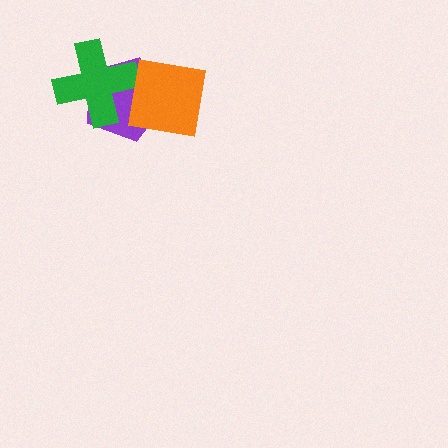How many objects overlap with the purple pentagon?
2 objects overlap with the purple pentagon.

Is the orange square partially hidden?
No, no other shape covers it.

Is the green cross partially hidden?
Yes, it is partially covered by another shape.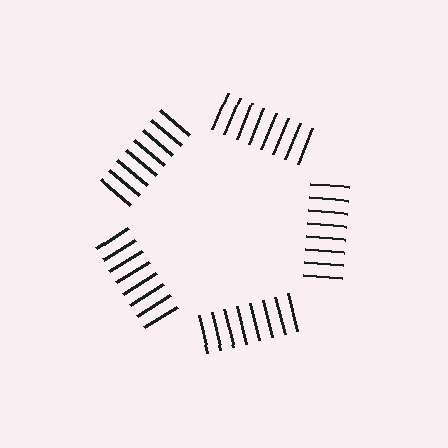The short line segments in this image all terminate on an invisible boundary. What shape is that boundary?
An illusory pentagon — the line segments terminate on its edges but no continuous stroke is drawn.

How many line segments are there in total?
40 — 8 along each of the 5 edges.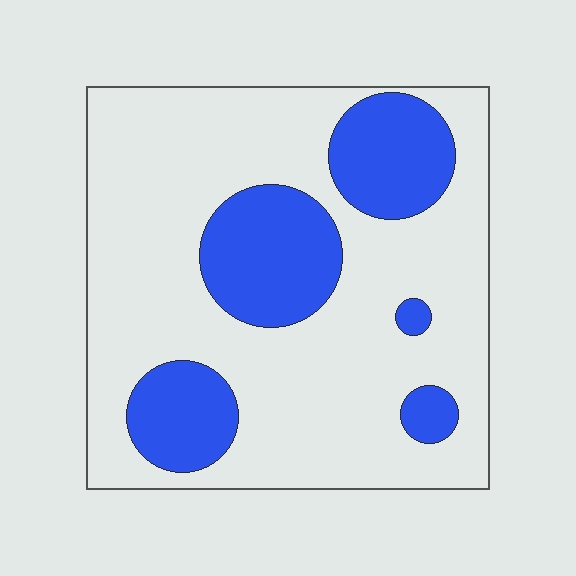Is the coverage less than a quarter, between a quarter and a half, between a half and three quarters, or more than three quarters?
Between a quarter and a half.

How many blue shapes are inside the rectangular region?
5.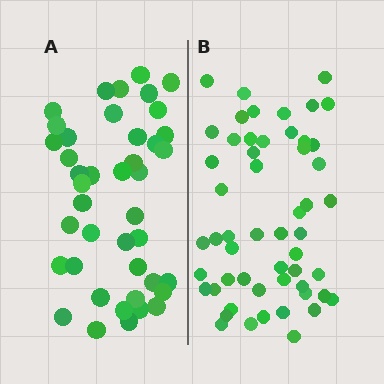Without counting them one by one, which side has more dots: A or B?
Region B (the right region) has more dots.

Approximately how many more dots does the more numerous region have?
Region B has roughly 12 or so more dots than region A.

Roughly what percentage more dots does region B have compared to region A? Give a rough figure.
About 30% more.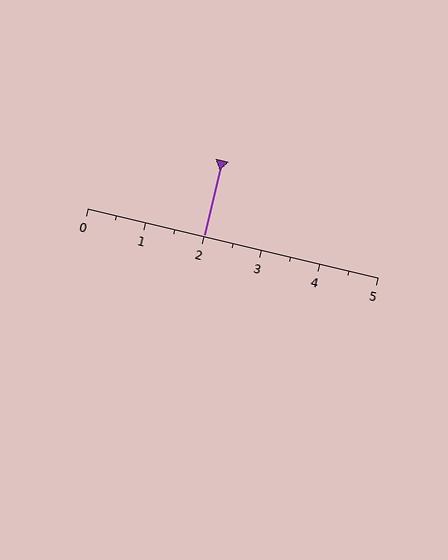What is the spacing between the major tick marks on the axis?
The major ticks are spaced 1 apart.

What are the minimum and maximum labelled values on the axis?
The axis runs from 0 to 5.